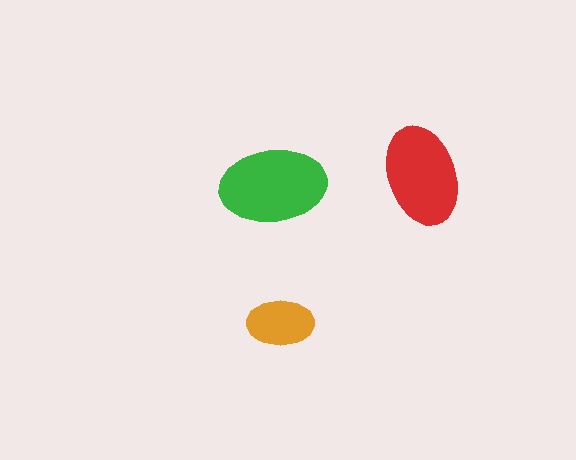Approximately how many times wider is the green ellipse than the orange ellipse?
About 1.5 times wider.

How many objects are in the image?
There are 3 objects in the image.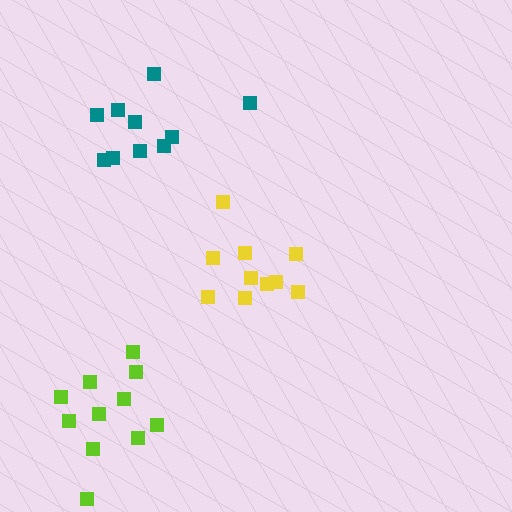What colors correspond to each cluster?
The clusters are colored: yellow, teal, lime.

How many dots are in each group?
Group 1: 10 dots, Group 2: 10 dots, Group 3: 11 dots (31 total).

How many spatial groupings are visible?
There are 3 spatial groupings.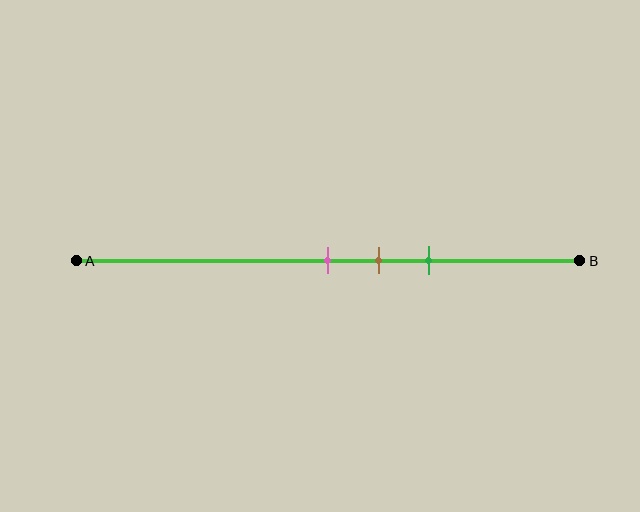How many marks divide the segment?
There are 3 marks dividing the segment.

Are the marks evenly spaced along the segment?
Yes, the marks are approximately evenly spaced.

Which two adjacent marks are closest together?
The pink and brown marks are the closest adjacent pair.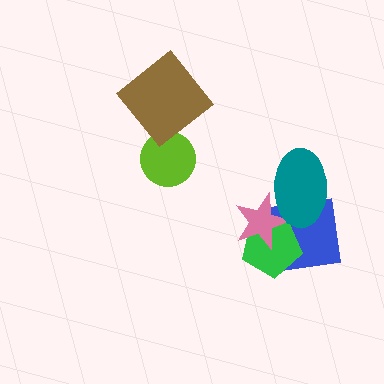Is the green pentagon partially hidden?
Yes, it is partially covered by another shape.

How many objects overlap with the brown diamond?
1 object overlaps with the brown diamond.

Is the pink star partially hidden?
Yes, it is partially covered by another shape.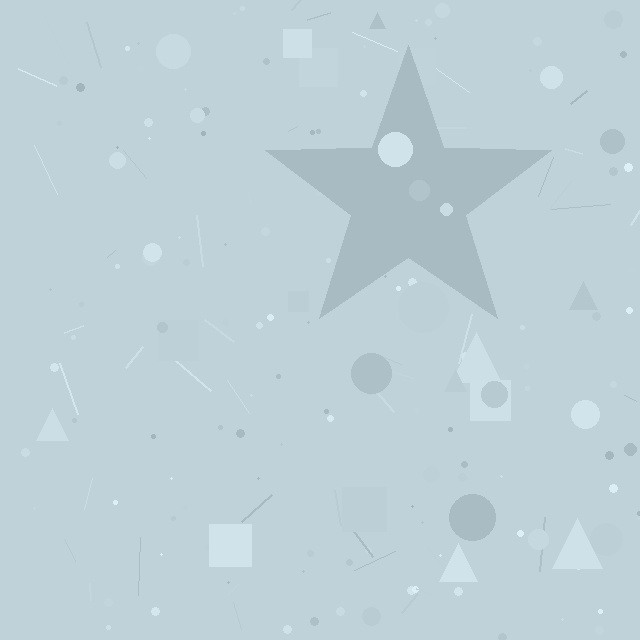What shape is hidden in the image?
A star is hidden in the image.